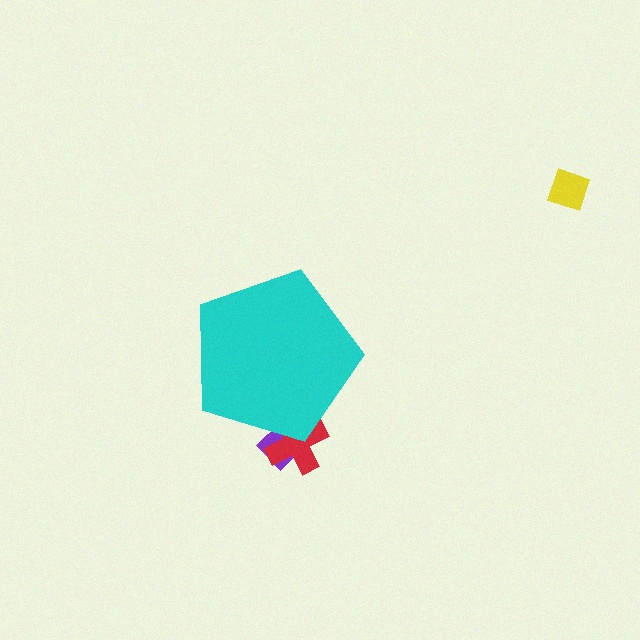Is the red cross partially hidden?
Yes, the red cross is partially hidden behind the cyan pentagon.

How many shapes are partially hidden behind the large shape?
2 shapes are partially hidden.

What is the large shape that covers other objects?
A cyan pentagon.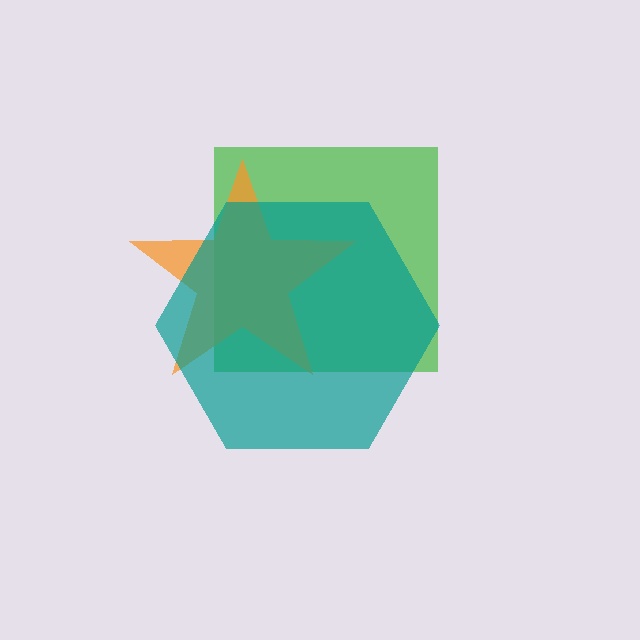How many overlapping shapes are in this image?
There are 3 overlapping shapes in the image.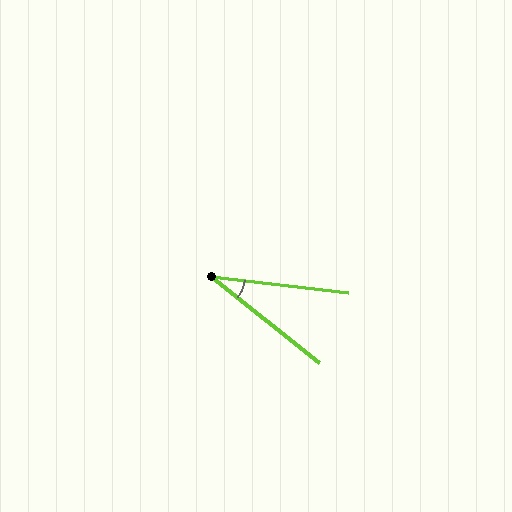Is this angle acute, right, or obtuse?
It is acute.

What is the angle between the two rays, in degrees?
Approximately 32 degrees.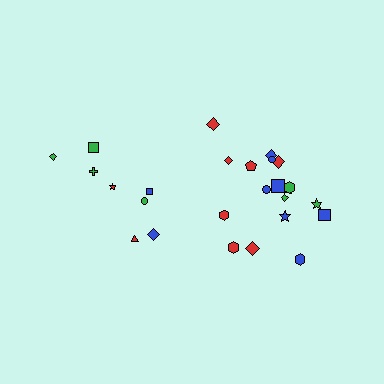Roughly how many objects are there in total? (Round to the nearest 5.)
Roughly 25 objects in total.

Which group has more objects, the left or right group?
The right group.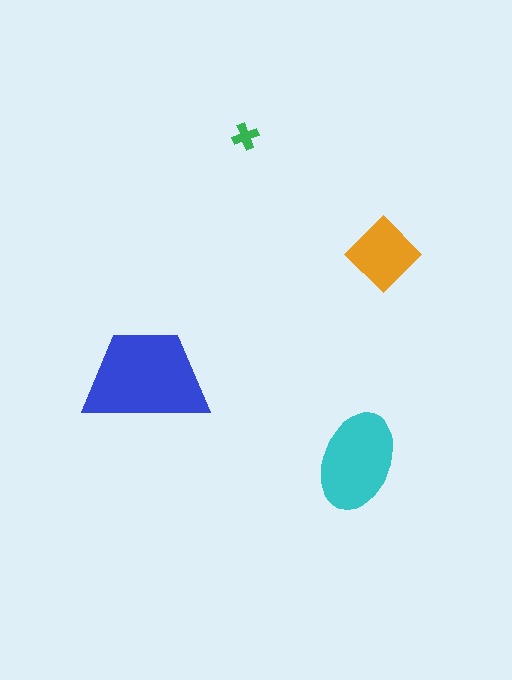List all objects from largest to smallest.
The blue trapezoid, the cyan ellipse, the orange diamond, the green cross.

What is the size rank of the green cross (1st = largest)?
4th.